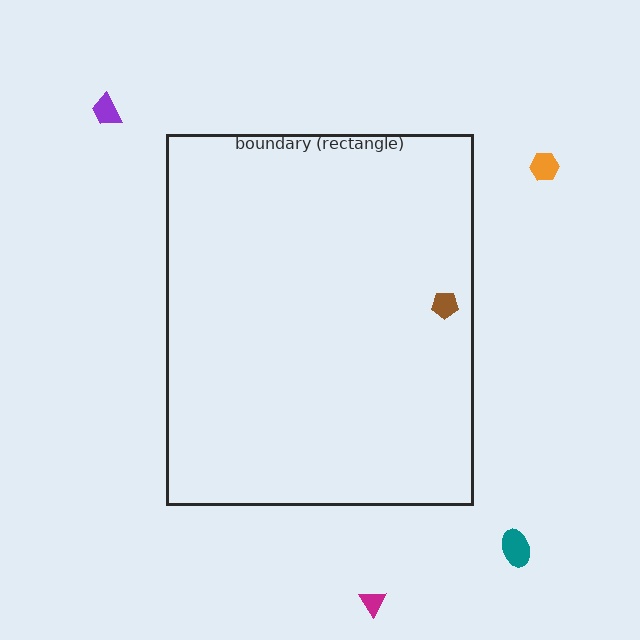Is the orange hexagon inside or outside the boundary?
Outside.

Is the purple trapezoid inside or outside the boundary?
Outside.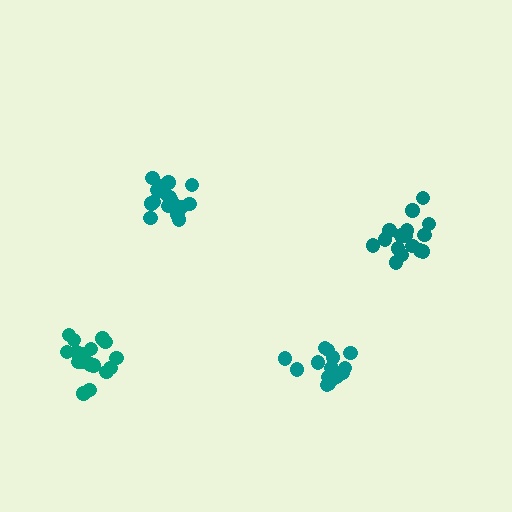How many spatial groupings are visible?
There are 4 spatial groupings.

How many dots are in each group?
Group 1: 16 dots, Group 2: 16 dots, Group 3: 17 dots, Group 4: 18 dots (67 total).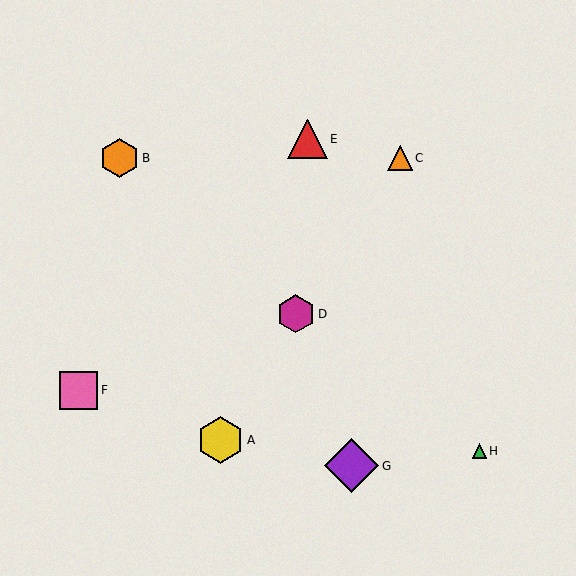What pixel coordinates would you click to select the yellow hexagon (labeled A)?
Click at (221, 440) to select the yellow hexagon A.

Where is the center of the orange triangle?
The center of the orange triangle is at (400, 158).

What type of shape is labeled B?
Shape B is an orange hexagon.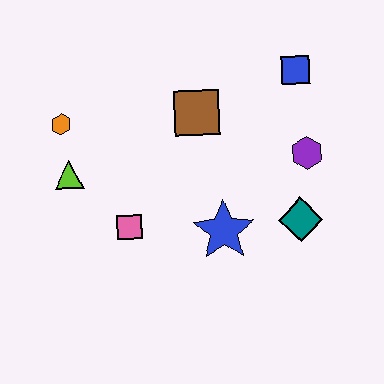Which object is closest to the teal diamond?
The purple hexagon is closest to the teal diamond.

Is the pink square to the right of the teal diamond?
No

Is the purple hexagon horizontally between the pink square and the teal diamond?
No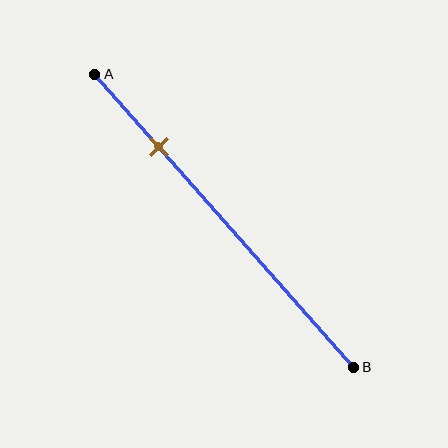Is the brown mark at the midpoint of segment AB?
No, the mark is at about 25% from A, not at the 50% midpoint.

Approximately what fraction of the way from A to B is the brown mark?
The brown mark is approximately 25% of the way from A to B.